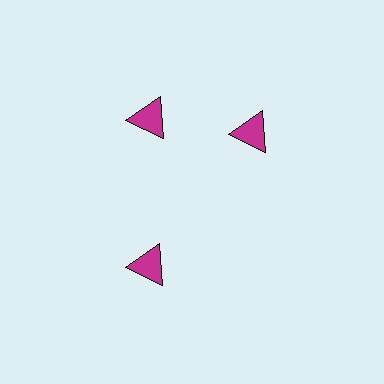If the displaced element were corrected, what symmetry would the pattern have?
It would have 3-fold rotational symmetry — the pattern would map onto itself every 120 degrees.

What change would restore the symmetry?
The symmetry would be restored by rotating it back into even spacing with its neighbors so that all 3 triangles sit at equal angles and equal distance from the center.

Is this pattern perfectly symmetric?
No. The 3 magenta triangles are arranged in a ring, but one element near the 3 o'clock position is rotated out of alignment along the ring, breaking the 3-fold rotational symmetry.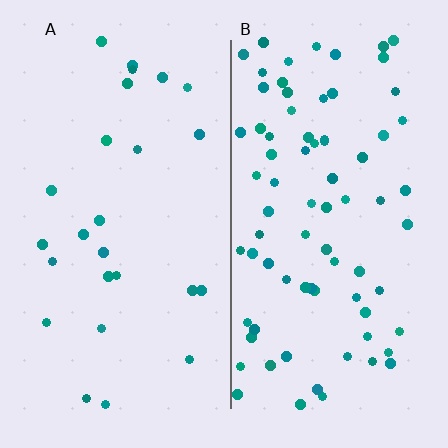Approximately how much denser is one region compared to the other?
Approximately 3.1× — region B over region A.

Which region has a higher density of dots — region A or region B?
B (the right).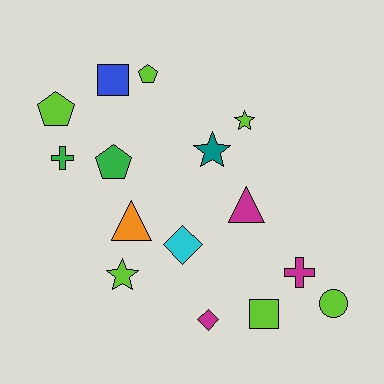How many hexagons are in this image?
There are no hexagons.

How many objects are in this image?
There are 15 objects.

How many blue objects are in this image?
There is 1 blue object.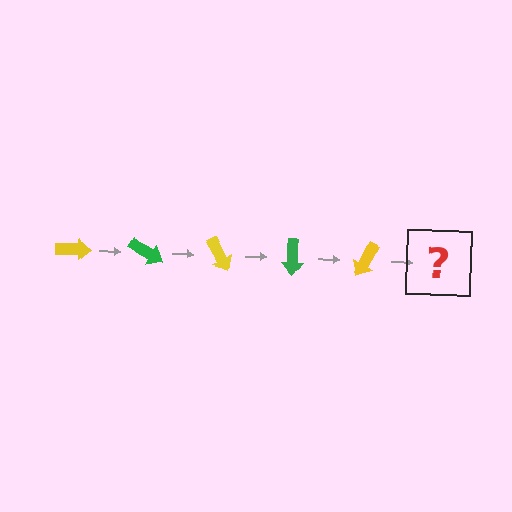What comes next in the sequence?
The next element should be a green arrow, rotated 150 degrees from the start.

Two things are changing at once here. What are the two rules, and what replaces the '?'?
The two rules are that it rotates 30 degrees each step and the color cycles through yellow and green. The '?' should be a green arrow, rotated 150 degrees from the start.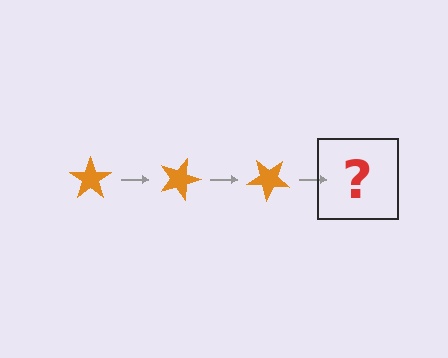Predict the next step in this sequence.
The next step is an orange star rotated 60 degrees.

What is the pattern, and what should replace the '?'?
The pattern is that the star rotates 20 degrees each step. The '?' should be an orange star rotated 60 degrees.